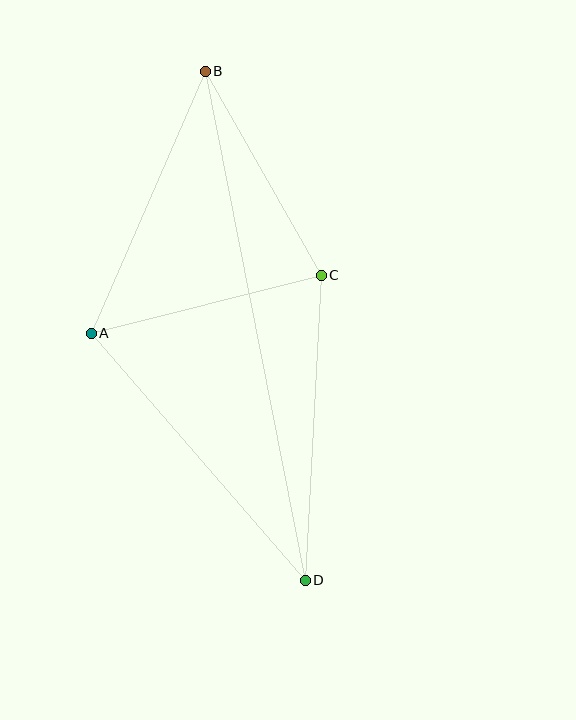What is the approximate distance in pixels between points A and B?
The distance between A and B is approximately 286 pixels.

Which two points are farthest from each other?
Points B and D are farthest from each other.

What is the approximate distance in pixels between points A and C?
The distance between A and C is approximately 237 pixels.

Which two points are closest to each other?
Points B and C are closest to each other.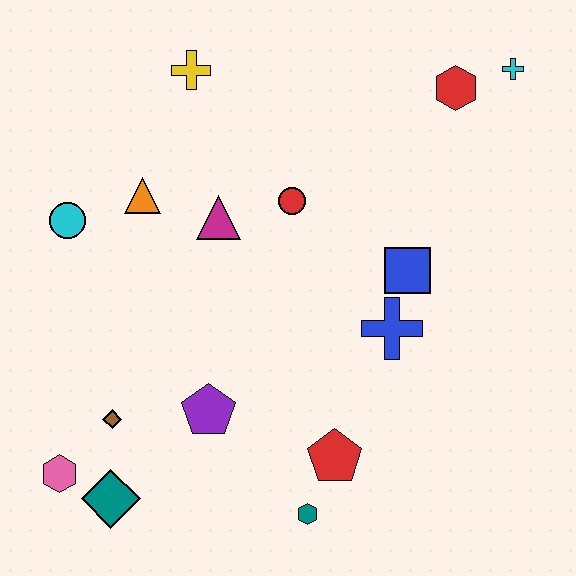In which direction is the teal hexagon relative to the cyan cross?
The teal hexagon is below the cyan cross.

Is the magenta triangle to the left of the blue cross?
Yes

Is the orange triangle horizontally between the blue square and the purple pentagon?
No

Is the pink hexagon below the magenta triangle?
Yes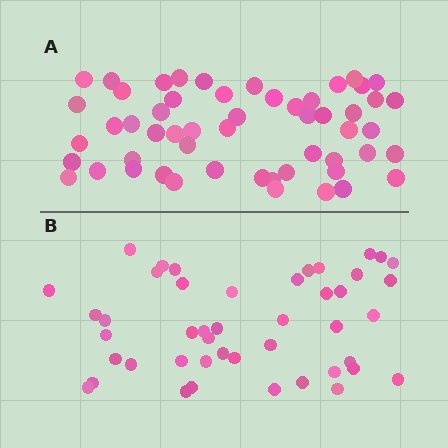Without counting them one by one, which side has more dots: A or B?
Region A (the top region) has more dots.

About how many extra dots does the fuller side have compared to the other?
Region A has roughly 8 or so more dots than region B.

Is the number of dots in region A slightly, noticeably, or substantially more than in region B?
Region A has only slightly more — the two regions are fairly close. The ratio is roughly 1.2 to 1.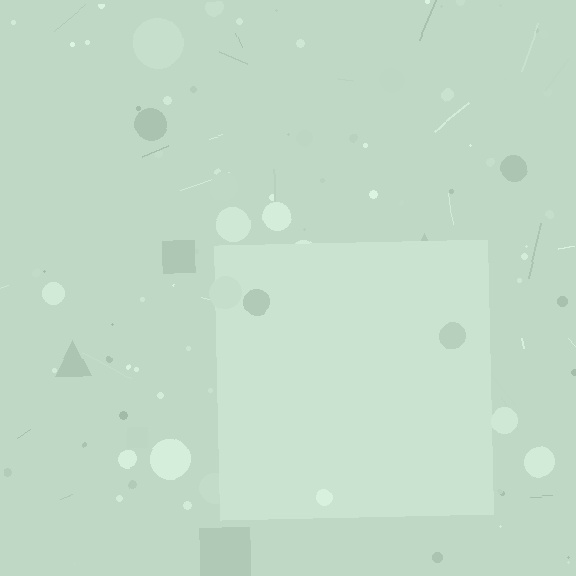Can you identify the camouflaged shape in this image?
The camouflaged shape is a square.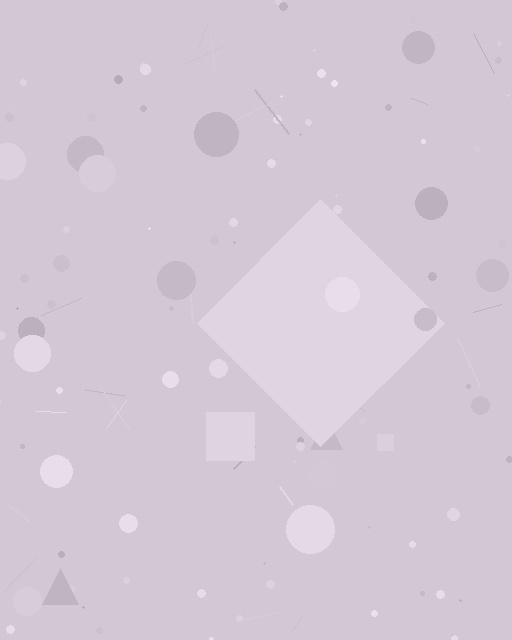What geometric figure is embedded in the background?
A diamond is embedded in the background.